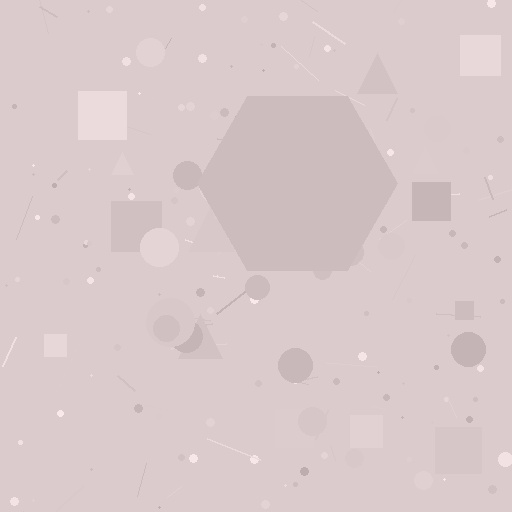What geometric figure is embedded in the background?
A hexagon is embedded in the background.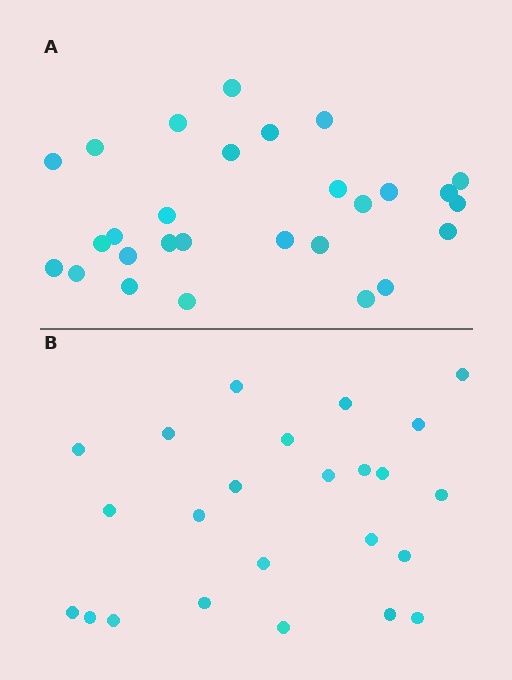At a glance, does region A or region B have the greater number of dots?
Region A (the top region) has more dots.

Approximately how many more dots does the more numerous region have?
Region A has about 4 more dots than region B.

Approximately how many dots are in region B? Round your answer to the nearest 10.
About 20 dots. (The exact count is 24, which rounds to 20.)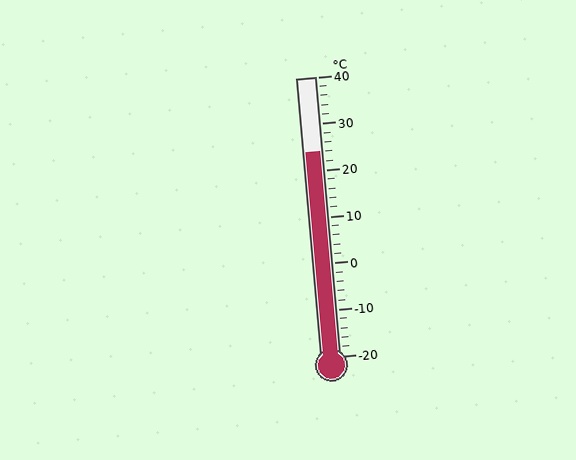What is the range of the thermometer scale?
The thermometer scale ranges from -20°C to 40°C.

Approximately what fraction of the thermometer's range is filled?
The thermometer is filled to approximately 75% of its range.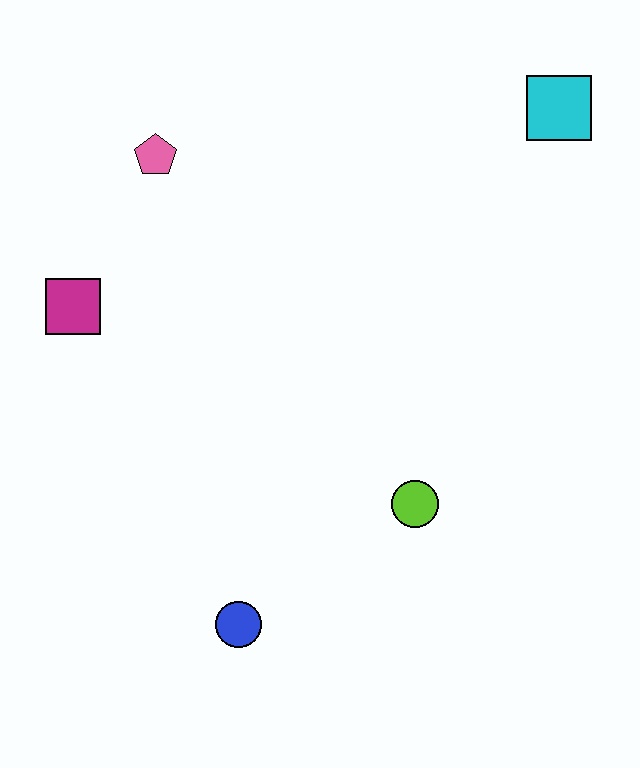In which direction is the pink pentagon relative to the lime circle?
The pink pentagon is above the lime circle.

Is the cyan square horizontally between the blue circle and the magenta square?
No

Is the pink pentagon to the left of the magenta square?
No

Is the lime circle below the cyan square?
Yes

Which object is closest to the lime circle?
The blue circle is closest to the lime circle.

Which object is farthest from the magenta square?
The cyan square is farthest from the magenta square.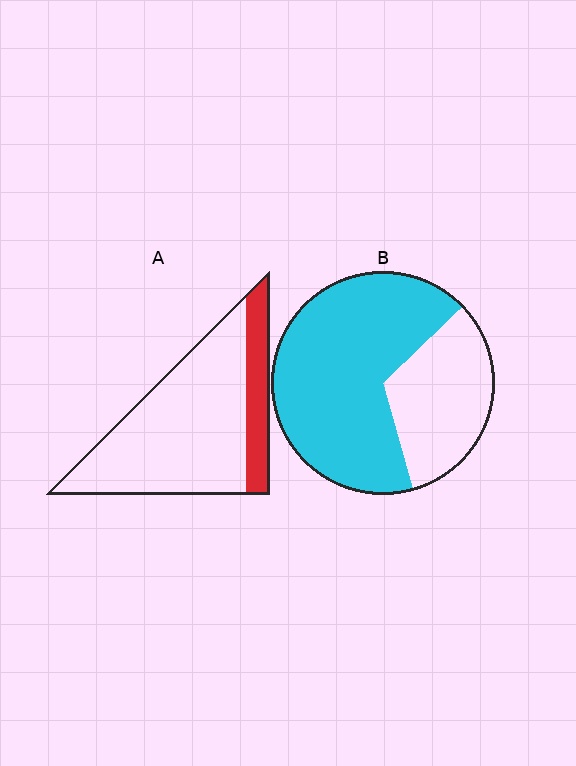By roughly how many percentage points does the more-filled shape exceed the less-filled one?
By roughly 45 percentage points (B over A).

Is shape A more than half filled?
No.